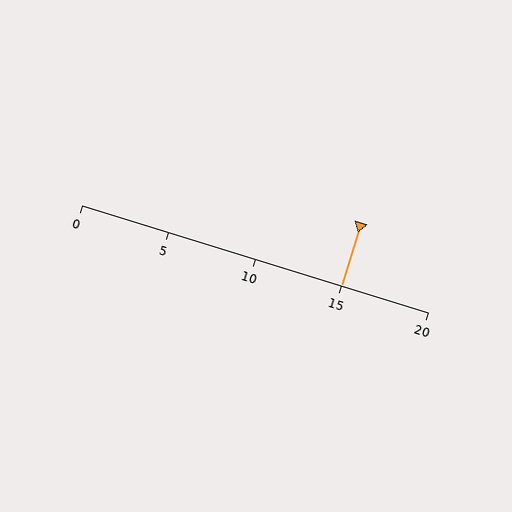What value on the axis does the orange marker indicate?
The marker indicates approximately 15.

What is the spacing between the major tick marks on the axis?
The major ticks are spaced 5 apart.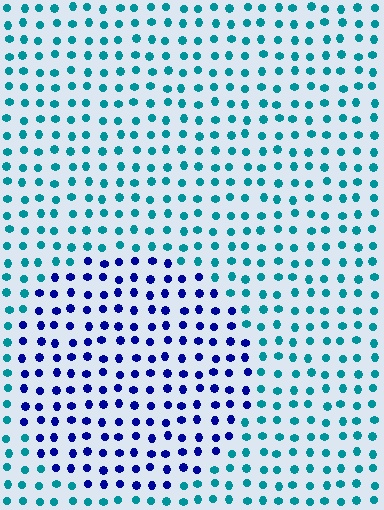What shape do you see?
I see a circle.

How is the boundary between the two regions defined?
The boundary is defined purely by a slight shift in hue (about 56 degrees). Spacing, size, and orientation are identical on both sides.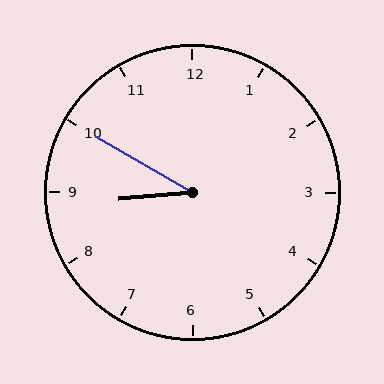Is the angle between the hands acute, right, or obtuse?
It is acute.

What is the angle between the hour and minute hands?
Approximately 35 degrees.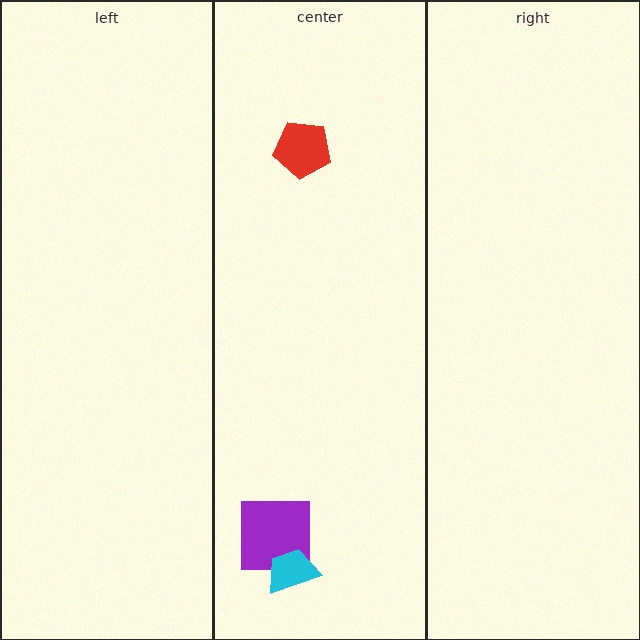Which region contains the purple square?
The center region.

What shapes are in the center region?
The purple square, the cyan trapezoid, the red pentagon.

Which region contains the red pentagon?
The center region.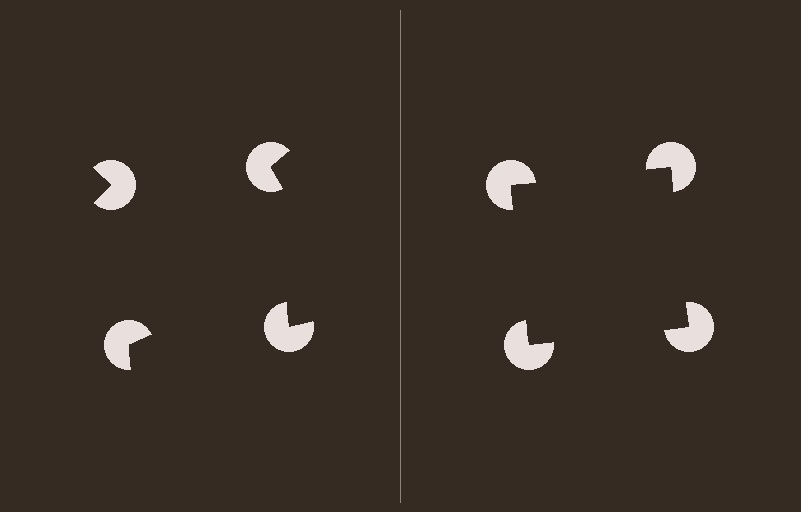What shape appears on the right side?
An illusory square.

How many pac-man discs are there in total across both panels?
8 — 4 on each side.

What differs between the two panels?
The pac-man discs are positioned identically on both sides; only the wedge orientations differ. On the right they align to a square; on the left they are misaligned.